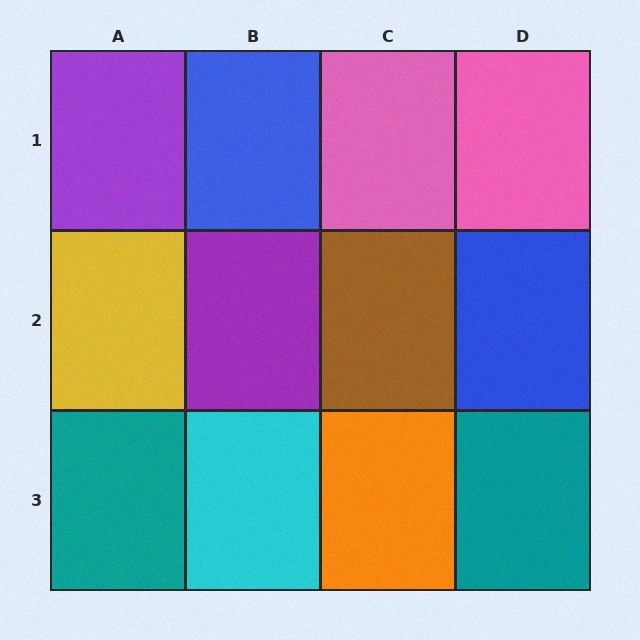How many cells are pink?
2 cells are pink.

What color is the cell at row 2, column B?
Purple.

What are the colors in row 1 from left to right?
Purple, blue, pink, pink.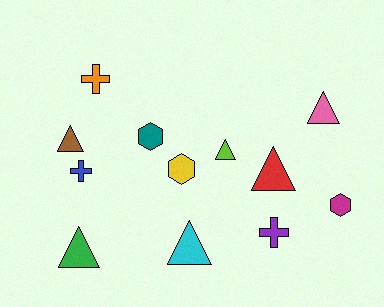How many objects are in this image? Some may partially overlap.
There are 12 objects.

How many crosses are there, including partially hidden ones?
There are 3 crosses.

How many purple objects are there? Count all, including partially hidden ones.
There is 1 purple object.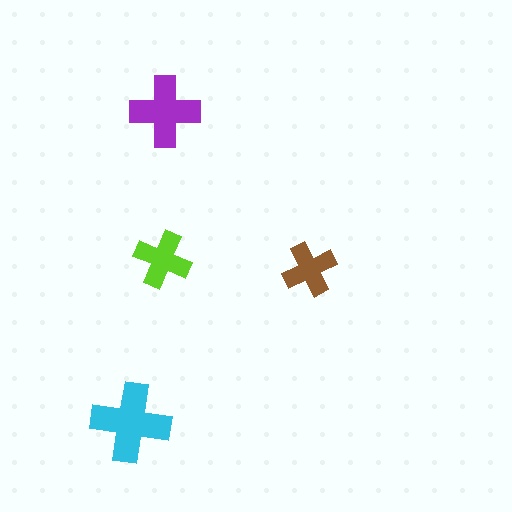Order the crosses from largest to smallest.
the cyan one, the purple one, the lime one, the brown one.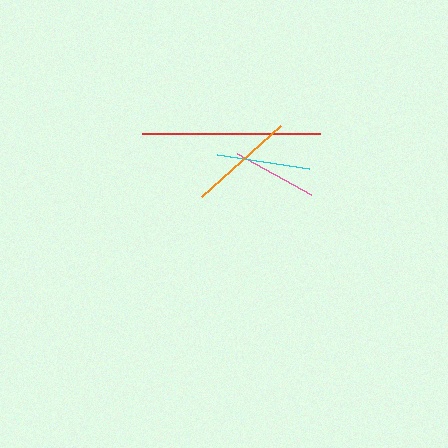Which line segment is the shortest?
The pink line is the shortest at approximately 85 pixels.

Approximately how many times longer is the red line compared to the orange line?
The red line is approximately 1.7 times the length of the orange line.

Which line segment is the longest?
The red line is the longest at approximately 178 pixels.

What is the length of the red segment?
The red segment is approximately 178 pixels long.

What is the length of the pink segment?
The pink segment is approximately 85 pixels long.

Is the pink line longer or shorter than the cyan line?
The cyan line is longer than the pink line.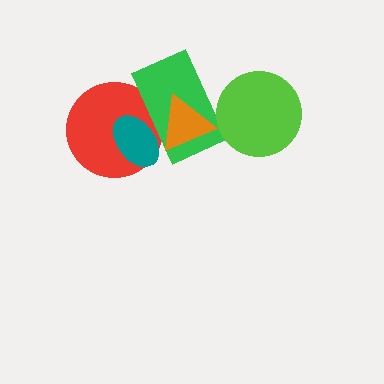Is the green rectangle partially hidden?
Yes, it is partially covered by another shape.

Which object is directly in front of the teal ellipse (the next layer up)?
The green rectangle is directly in front of the teal ellipse.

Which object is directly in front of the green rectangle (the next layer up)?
The lime circle is directly in front of the green rectangle.